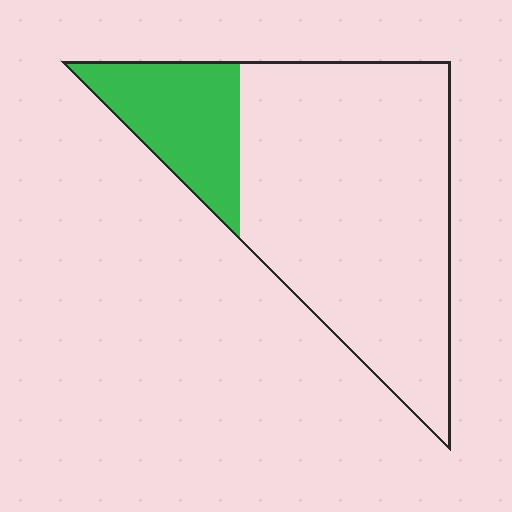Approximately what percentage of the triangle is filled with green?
Approximately 20%.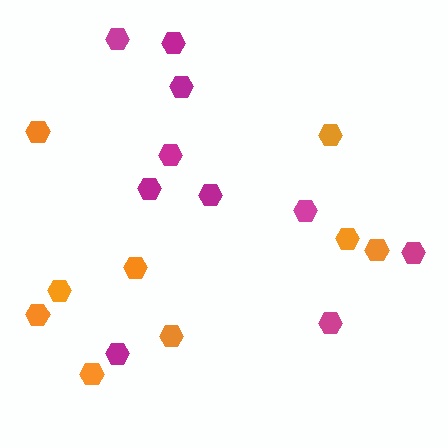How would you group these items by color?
There are 2 groups: one group of orange hexagons (9) and one group of magenta hexagons (10).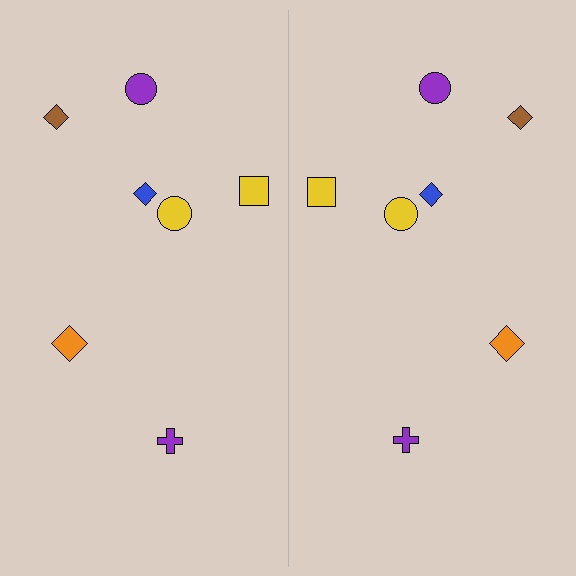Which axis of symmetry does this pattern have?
The pattern has a vertical axis of symmetry running through the center of the image.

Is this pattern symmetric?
Yes, this pattern has bilateral (reflection) symmetry.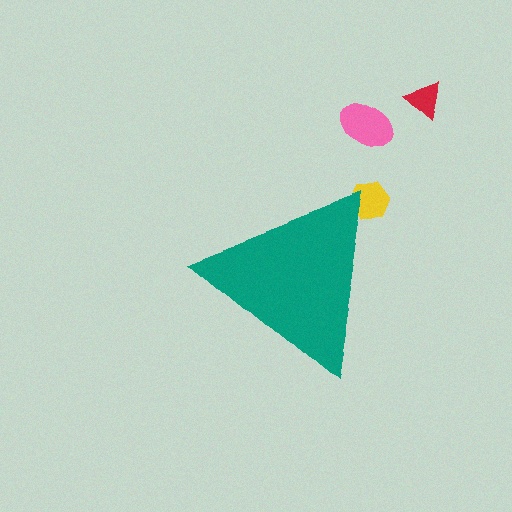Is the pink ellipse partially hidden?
No, the pink ellipse is fully visible.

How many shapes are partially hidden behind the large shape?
1 shape is partially hidden.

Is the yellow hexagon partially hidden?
Yes, the yellow hexagon is partially hidden behind the teal triangle.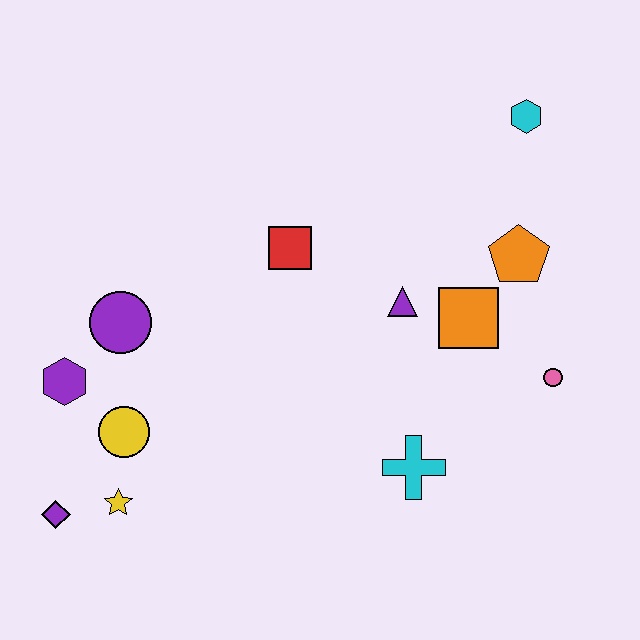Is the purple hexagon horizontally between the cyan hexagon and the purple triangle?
No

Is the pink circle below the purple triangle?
Yes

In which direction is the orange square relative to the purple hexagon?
The orange square is to the right of the purple hexagon.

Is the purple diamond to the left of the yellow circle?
Yes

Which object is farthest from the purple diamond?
The cyan hexagon is farthest from the purple diamond.